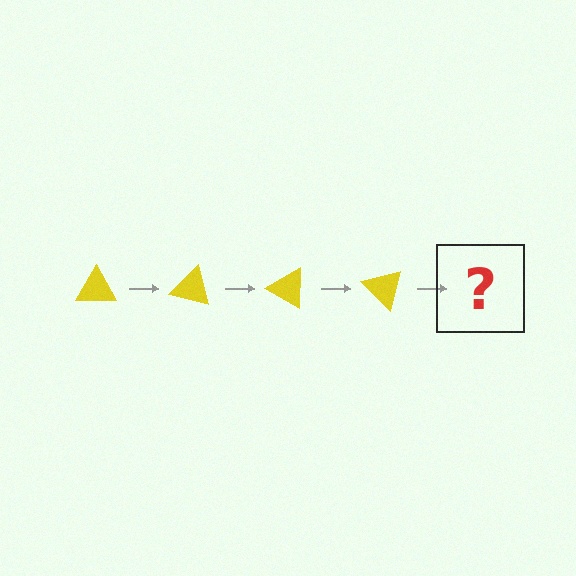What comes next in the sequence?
The next element should be a yellow triangle rotated 60 degrees.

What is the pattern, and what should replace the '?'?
The pattern is that the triangle rotates 15 degrees each step. The '?' should be a yellow triangle rotated 60 degrees.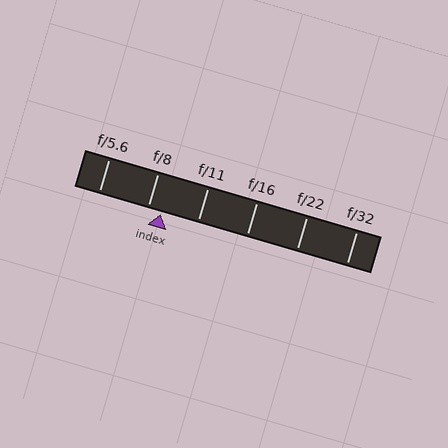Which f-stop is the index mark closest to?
The index mark is closest to f/8.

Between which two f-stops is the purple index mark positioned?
The index mark is between f/8 and f/11.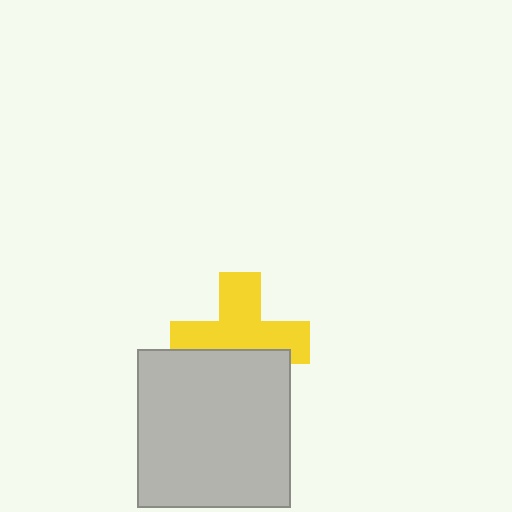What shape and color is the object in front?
The object in front is a light gray rectangle.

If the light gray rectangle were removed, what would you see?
You would see the complete yellow cross.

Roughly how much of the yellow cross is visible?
About half of it is visible (roughly 63%).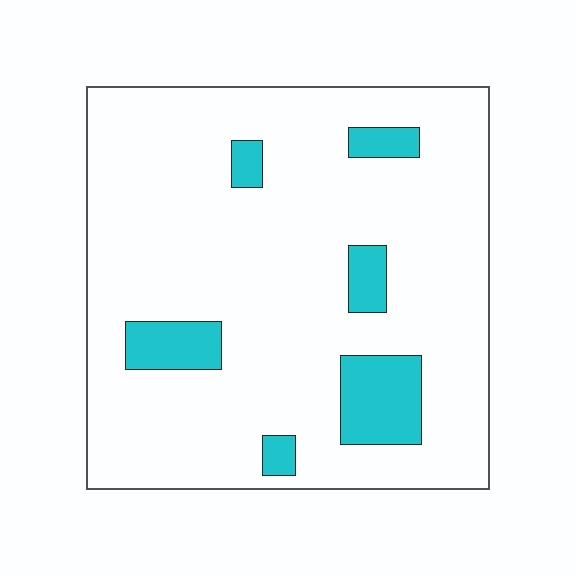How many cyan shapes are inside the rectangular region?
6.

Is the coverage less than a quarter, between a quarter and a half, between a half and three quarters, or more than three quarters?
Less than a quarter.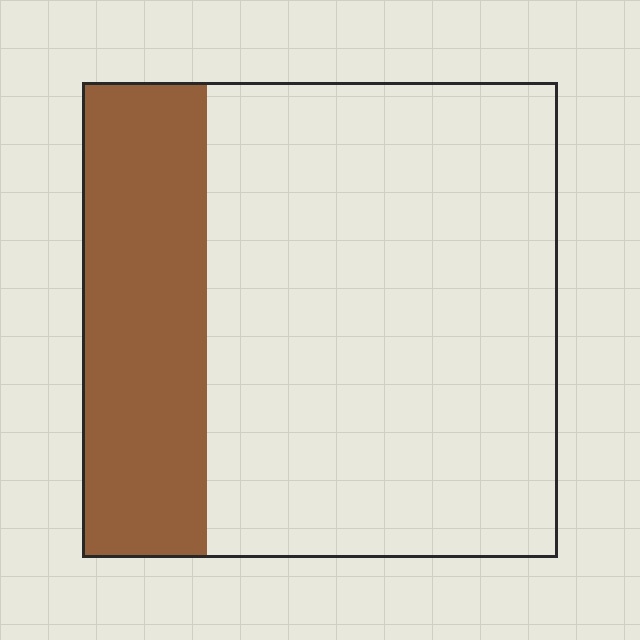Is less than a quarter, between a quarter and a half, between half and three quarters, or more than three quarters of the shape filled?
Between a quarter and a half.